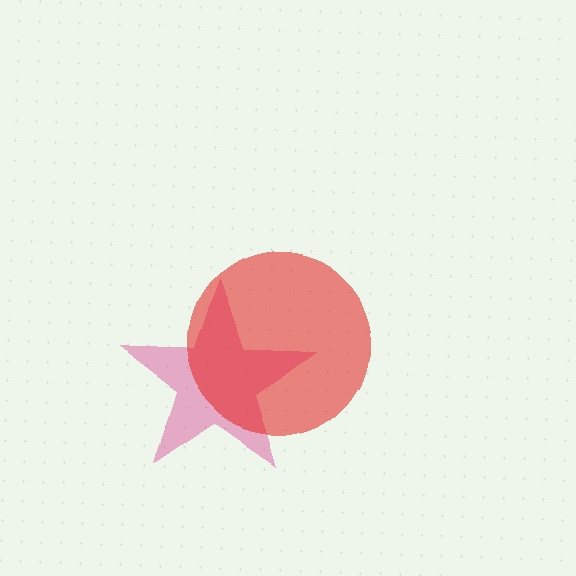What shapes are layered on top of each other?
The layered shapes are: a magenta star, a red circle.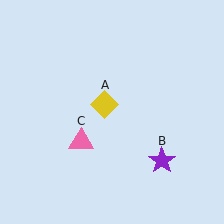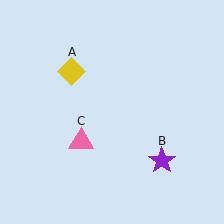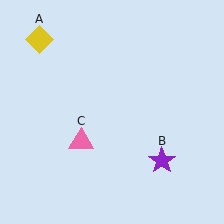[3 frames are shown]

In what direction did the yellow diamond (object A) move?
The yellow diamond (object A) moved up and to the left.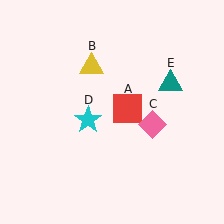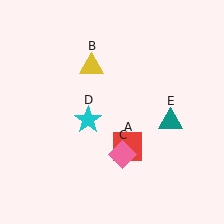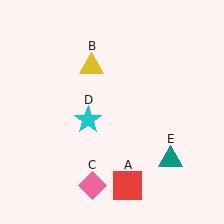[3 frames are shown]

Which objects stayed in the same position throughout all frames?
Yellow triangle (object B) and cyan star (object D) remained stationary.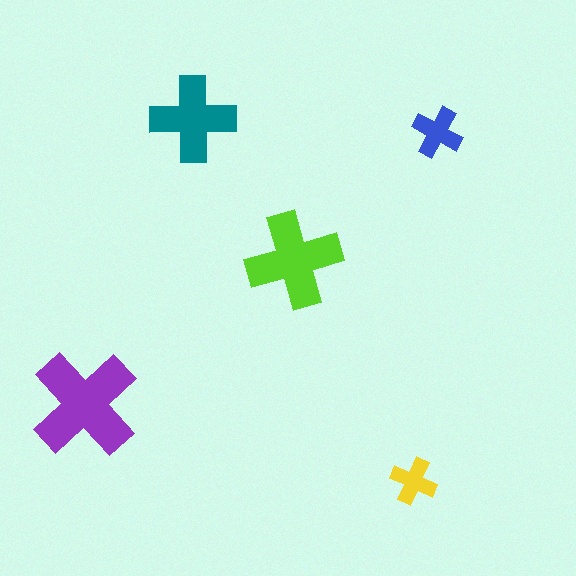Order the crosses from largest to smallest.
the purple one, the lime one, the teal one, the blue one, the yellow one.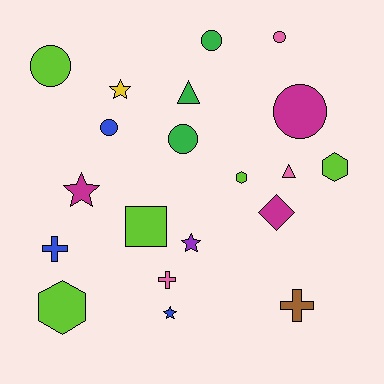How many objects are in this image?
There are 20 objects.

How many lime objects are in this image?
There are 5 lime objects.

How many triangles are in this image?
There are 2 triangles.